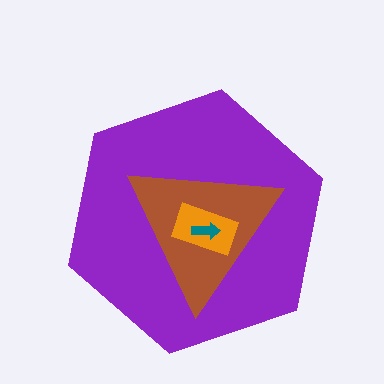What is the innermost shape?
The teal arrow.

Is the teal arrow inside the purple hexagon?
Yes.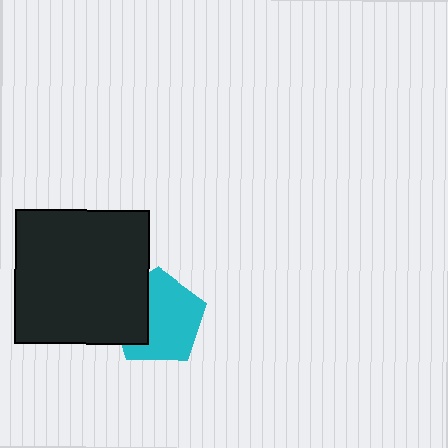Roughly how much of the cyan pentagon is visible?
Most of it is visible (roughly 69%).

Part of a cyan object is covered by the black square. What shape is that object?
It is a pentagon.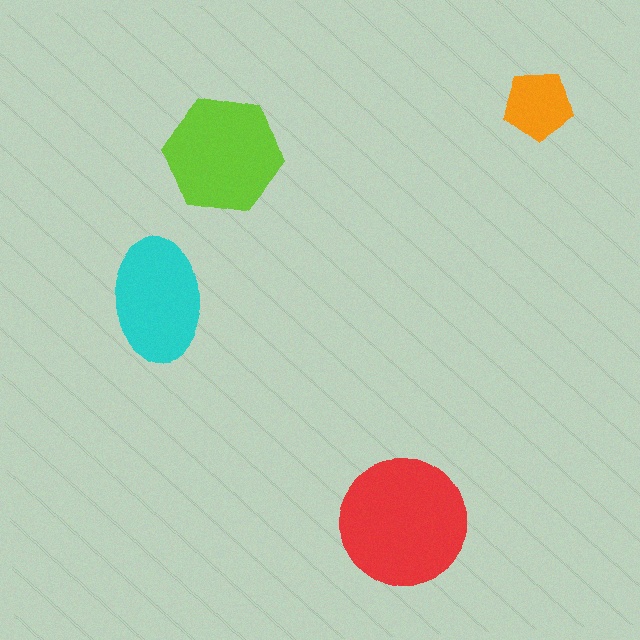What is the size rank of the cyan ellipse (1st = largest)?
3rd.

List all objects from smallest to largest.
The orange pentagon, the cyan ellipse, the lime hexagon, the red circle.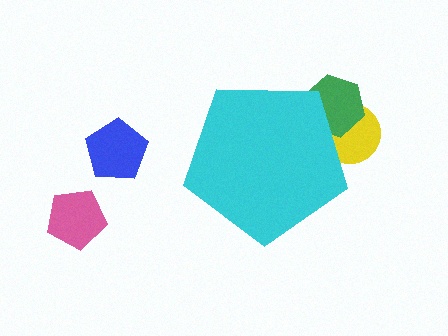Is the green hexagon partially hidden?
Yes, the green hexagon is partially hidden behind the cyan pentagon.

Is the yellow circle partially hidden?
Yes, the yellow circle is partially hidden behind the cyan pentagon.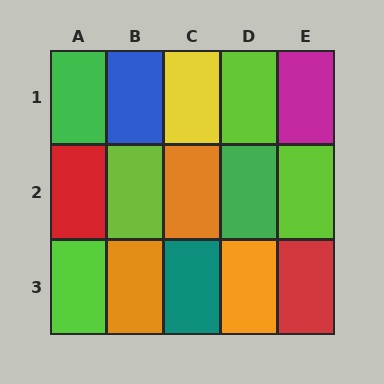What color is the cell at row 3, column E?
Red.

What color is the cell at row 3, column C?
Teal.